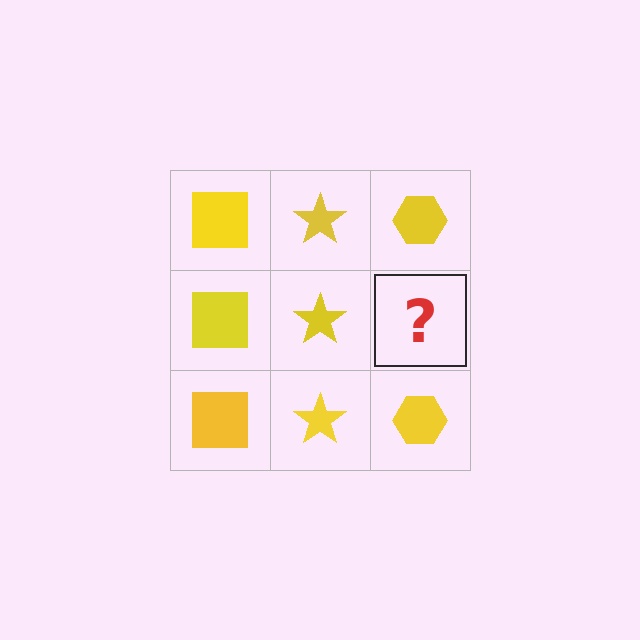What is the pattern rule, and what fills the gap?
The rule is that each column has a consistent shape. The gap should be filled with a yellow hexagon.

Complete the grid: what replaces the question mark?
The question mark should be replaced with a yellow hexagon.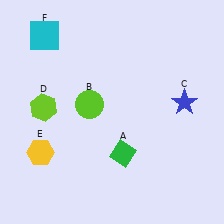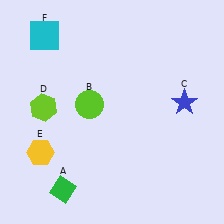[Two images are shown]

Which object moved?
The green diamond (A) moved left.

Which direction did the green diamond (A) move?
The green diamond (A) moved left.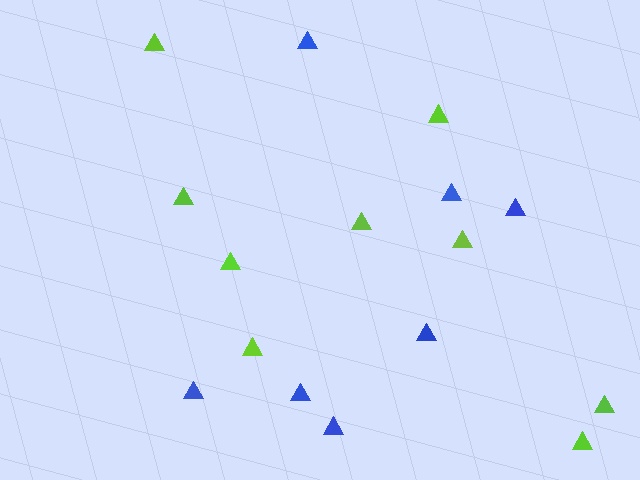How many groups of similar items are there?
There are 2 groups: one group of lime triangles (9) and one group of blue triangles (7).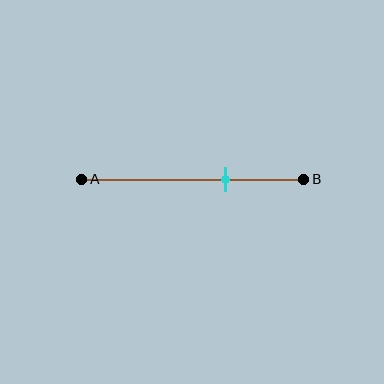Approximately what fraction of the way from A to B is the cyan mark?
The cyan mark is approximately 65% of the way from A to B.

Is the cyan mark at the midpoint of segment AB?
No, the mark is at about 65% from A, not at the 50% midpoint.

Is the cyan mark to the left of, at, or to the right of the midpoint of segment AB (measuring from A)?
The cyan mark is to the right of the midpoint of segment AB.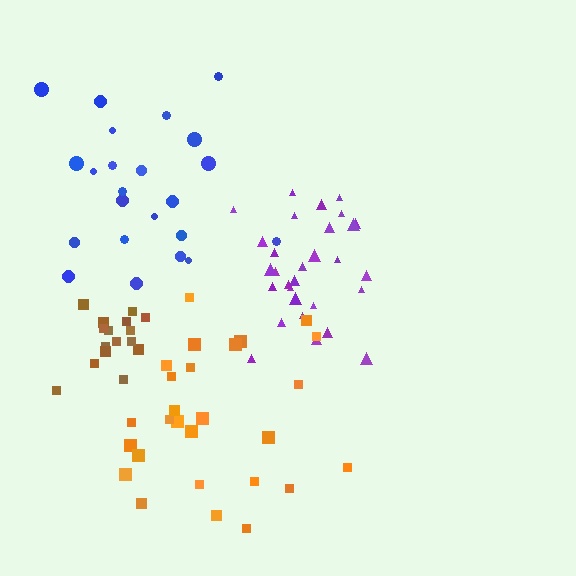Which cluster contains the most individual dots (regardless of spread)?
Purple (30).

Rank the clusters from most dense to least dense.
brown, purple, blue, orange.